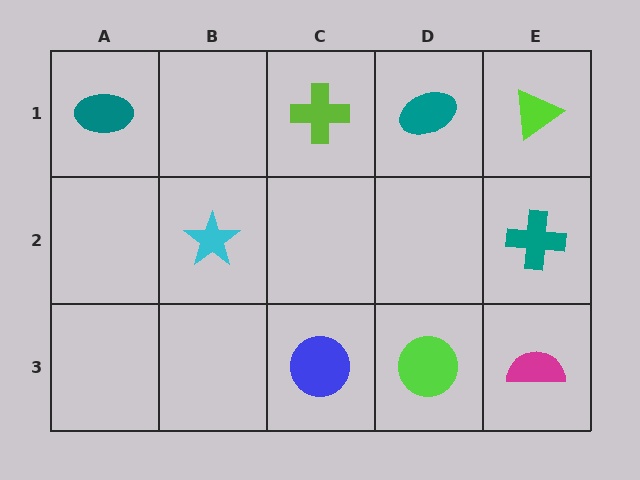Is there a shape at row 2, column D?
No, that cell is empty.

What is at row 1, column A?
A teal ellipse.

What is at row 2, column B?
A cyan star.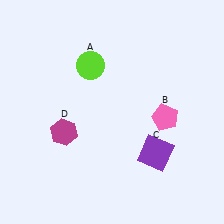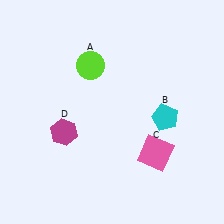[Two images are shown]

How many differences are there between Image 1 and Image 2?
There are 2 differences between the two images.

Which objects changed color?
B changed from pink to cyan. C changed from purple to pink.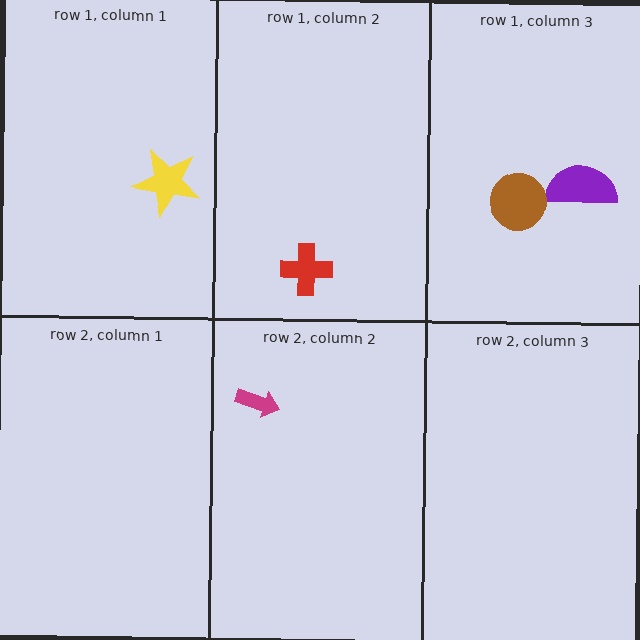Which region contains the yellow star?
The row 1, column 1 region.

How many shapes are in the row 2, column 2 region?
1.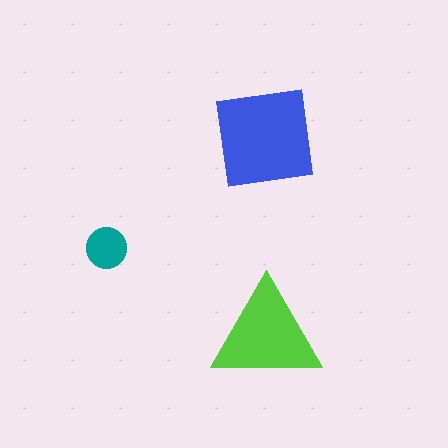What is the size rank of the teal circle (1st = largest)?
3rd.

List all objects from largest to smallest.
The blue square, the lime triangle, the teal circle.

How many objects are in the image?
There are 3 objects in the image.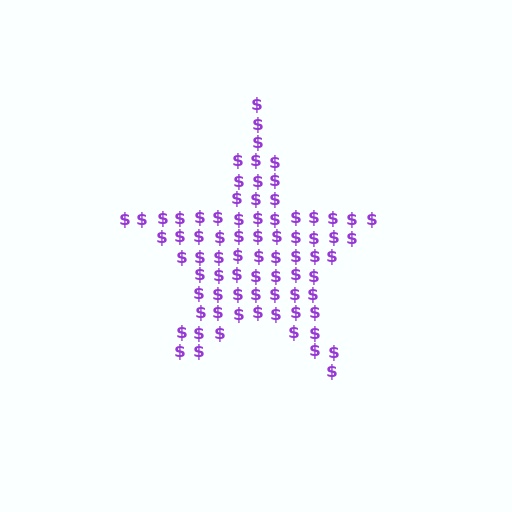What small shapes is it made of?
It is made of small dollar signs.